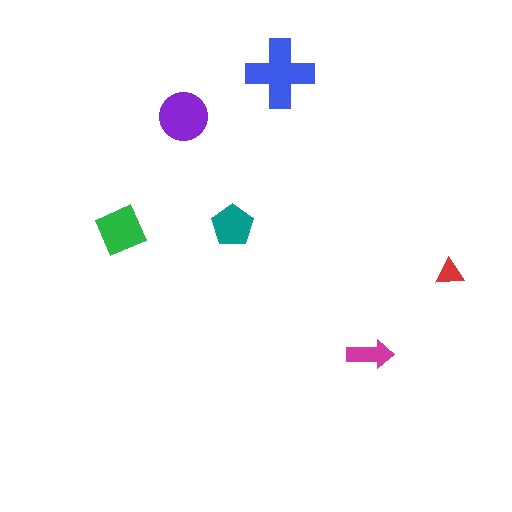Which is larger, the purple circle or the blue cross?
The blue cross.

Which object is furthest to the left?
The green square is leftmost.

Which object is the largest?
The blue cross.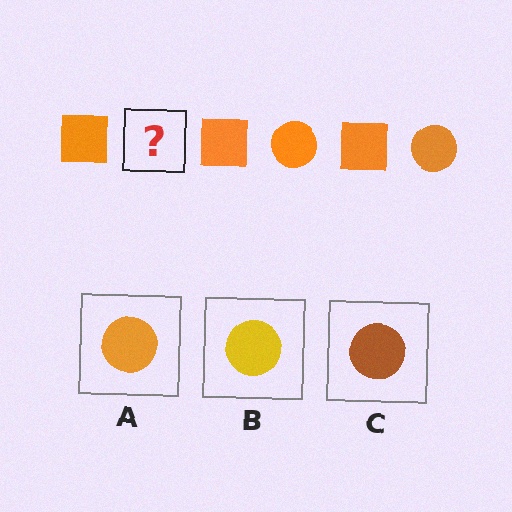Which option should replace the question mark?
Option A.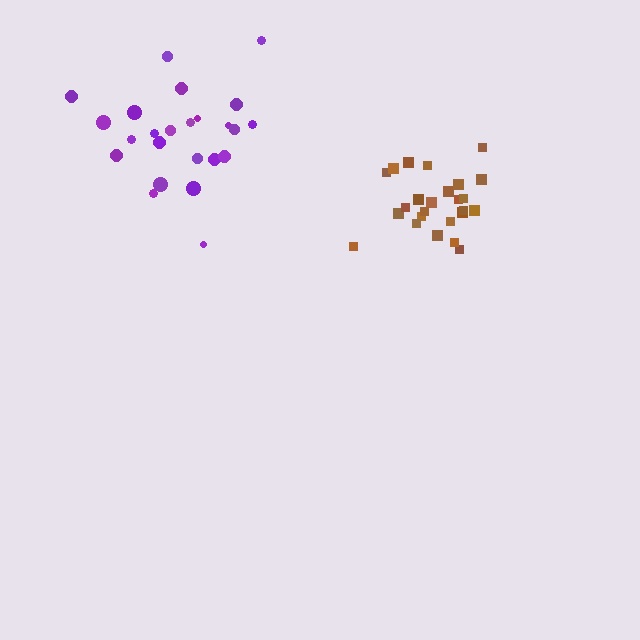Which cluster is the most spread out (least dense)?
Purple.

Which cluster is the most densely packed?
Brown.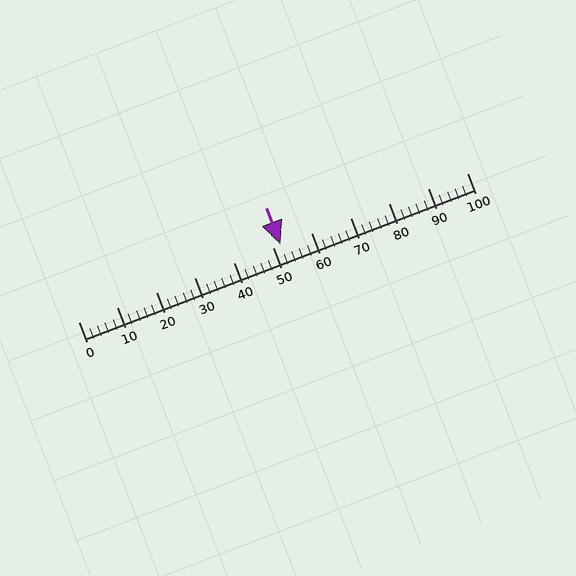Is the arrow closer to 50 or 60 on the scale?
The arrow is closer to 50.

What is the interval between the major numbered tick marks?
The major tick marks are spaced 10 units apart.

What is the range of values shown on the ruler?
The ruler shows values from 0 to 100.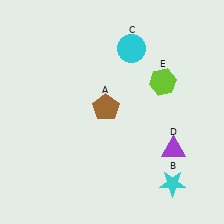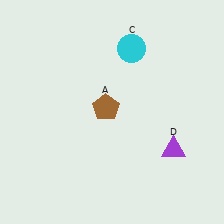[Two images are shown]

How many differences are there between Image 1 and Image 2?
There are 2 differences between the two images.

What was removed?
The cyan star (B), the lime hexagon (E) were removed in Image 2.